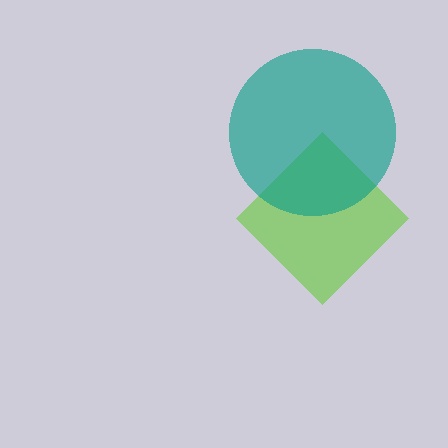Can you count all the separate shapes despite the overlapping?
Yes, there are 2 separate shapes.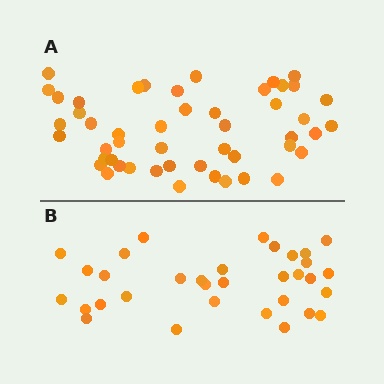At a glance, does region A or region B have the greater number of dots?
Region A (the top region) has more dots.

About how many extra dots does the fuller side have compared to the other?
Region A has approximately 15 more dots than region B.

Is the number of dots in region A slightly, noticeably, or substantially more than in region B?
Region A has substantially more. The ratio is roughly 1.5 to 1.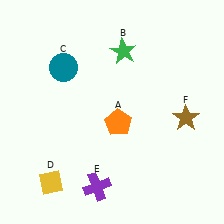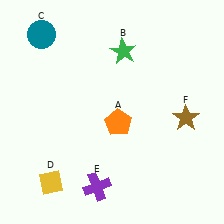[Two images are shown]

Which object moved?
The teal circle (C) moved up.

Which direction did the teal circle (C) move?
The teal circle (C) moved up.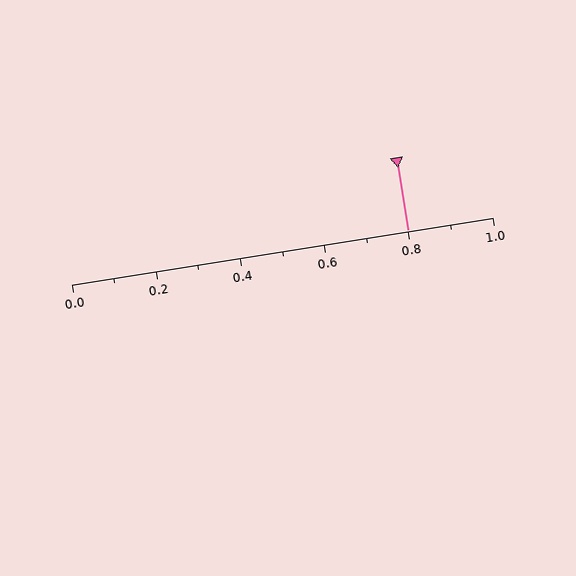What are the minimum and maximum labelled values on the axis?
The axis runs from 0.0 to 1.0.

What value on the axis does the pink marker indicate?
The marker indicates approximately 0.8.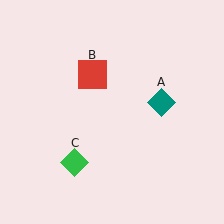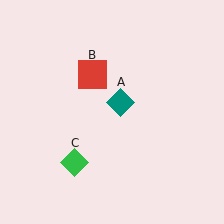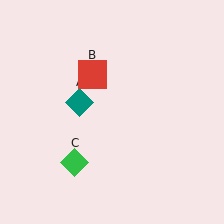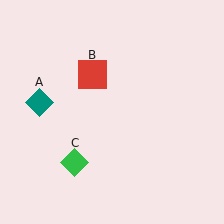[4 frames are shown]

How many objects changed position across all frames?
1 object changed position: teal diamond (object A).